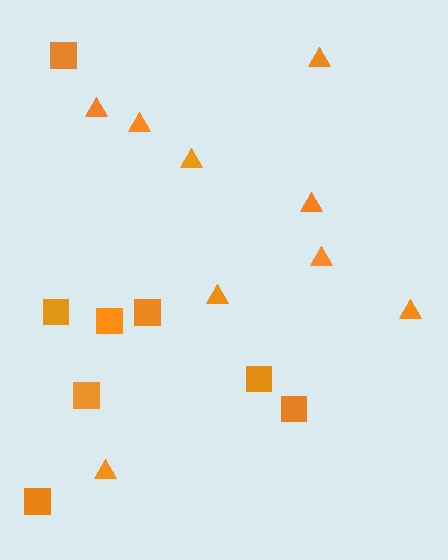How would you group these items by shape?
There are 2 groups: one group of triangles (9) and one group of squares (8).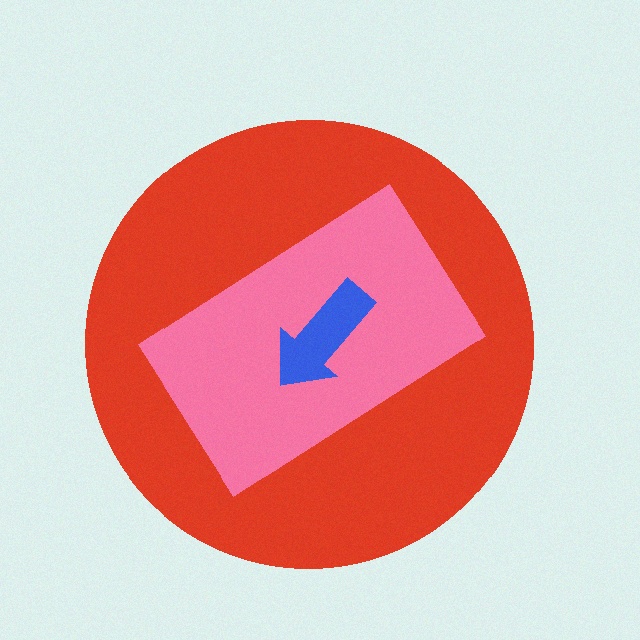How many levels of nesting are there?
3.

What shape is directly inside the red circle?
The pink rectangle.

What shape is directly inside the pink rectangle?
The blue arrow.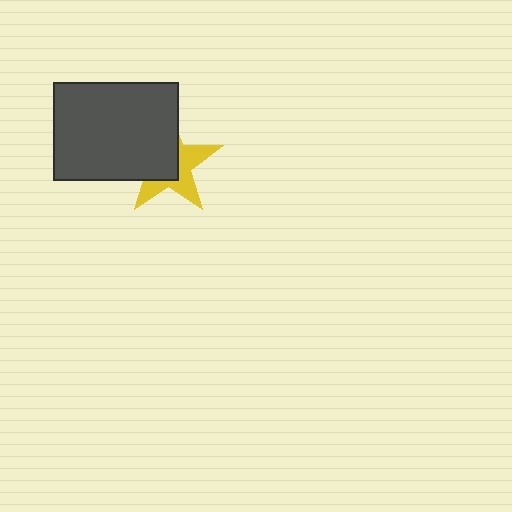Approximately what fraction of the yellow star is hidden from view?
Roughly 55% of the yellow star is hidden behind the dark gray rectangle.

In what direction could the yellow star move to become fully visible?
The yellow star could move toward the lower-right. That would shift it out from behind the dark gray rectangle entirely.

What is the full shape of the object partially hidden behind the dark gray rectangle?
The partially hidden object is a yellow star.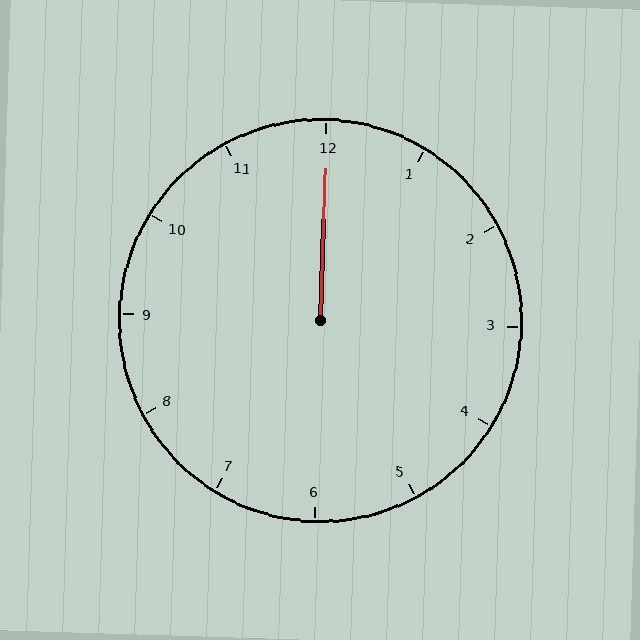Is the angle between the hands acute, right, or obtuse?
It is acute.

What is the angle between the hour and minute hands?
Approximately 0 degrees.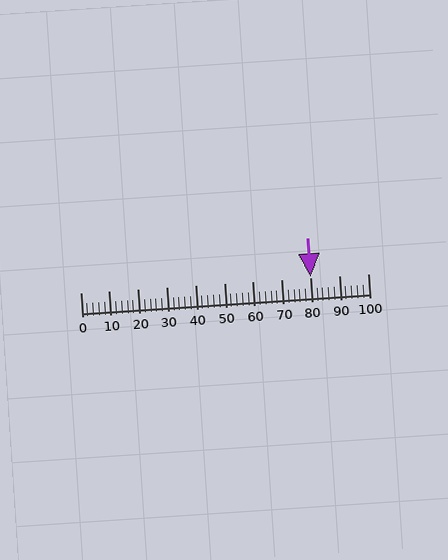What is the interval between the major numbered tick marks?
The major tick marks are spaced 10 units apart.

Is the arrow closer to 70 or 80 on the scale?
The arrow is closer to 80.